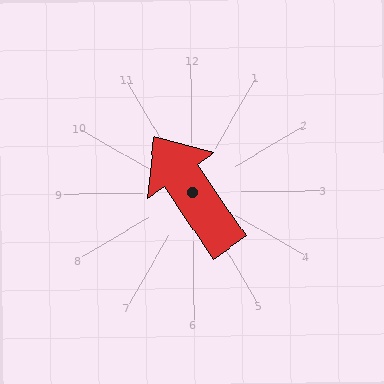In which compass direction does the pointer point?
Northwest.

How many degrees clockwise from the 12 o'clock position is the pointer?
Approximately 326 degrees.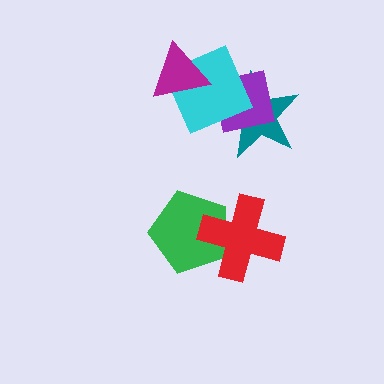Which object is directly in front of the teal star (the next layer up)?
The purple square is directly in front of the teal star.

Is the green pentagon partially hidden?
Yes, it is partially covered by another shape.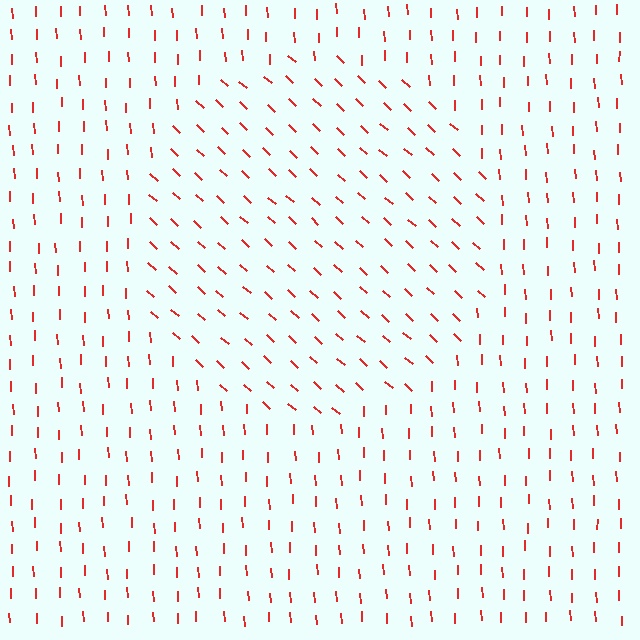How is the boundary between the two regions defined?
The boundary is defined purely by a change in line orientation (approximately 45 degrees difference). All lines are the same color and thickness.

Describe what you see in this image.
The image is filled with small red line segments. A circle region in the image has lines oriented differently from the surrounding lines, creating a visible texture boundary.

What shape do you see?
I see a circle.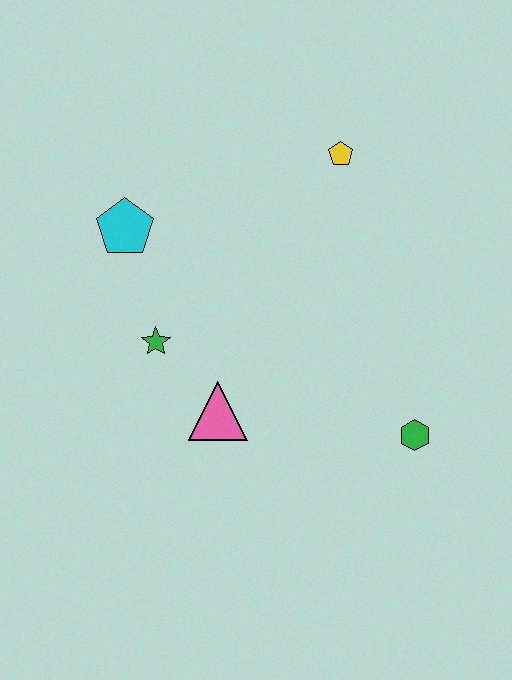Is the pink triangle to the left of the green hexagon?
Yes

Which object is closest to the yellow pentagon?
The cyan pentagon is closest to the yellow pentagon.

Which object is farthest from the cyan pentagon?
The green hexagon is farthest from the cyan pentagon.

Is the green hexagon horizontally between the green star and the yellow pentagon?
No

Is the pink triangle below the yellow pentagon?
Yes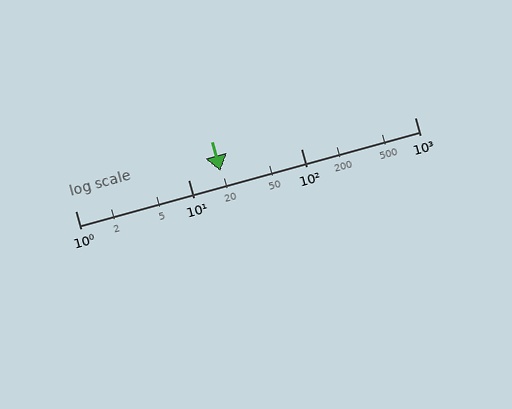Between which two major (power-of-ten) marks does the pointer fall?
The pointer is between 10 and 100.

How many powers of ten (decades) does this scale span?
The scale spans 3 decades, from 1 to 1000.